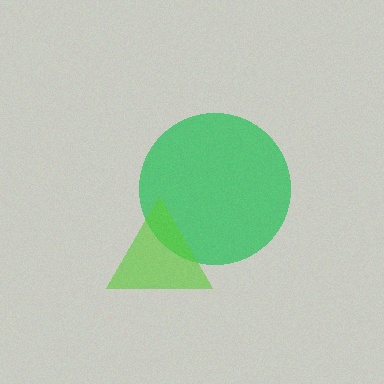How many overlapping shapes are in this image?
There are 2 overlapping shapes in the image.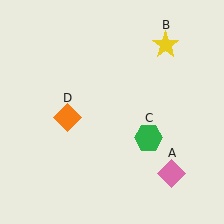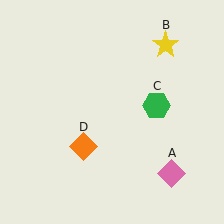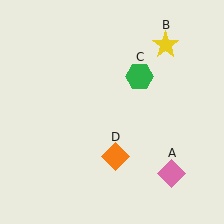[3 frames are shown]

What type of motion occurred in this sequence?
The green hexagon (object C), orange diamond (object D) rotated counterclockwise around the center of the scene.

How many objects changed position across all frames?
2 objects changed position: green hexagon (object C), orange diamond (object D).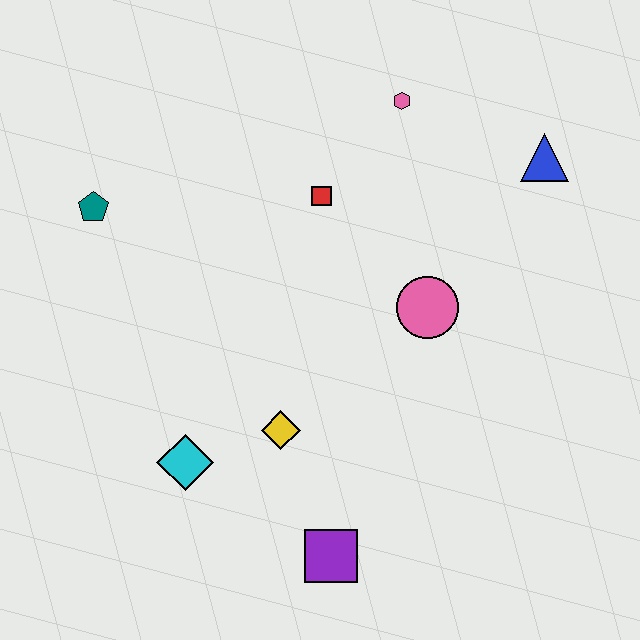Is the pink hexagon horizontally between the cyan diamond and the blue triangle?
Yes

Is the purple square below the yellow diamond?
Yes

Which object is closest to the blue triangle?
The pink hexagon is closest to the blue triangle.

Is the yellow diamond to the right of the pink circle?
No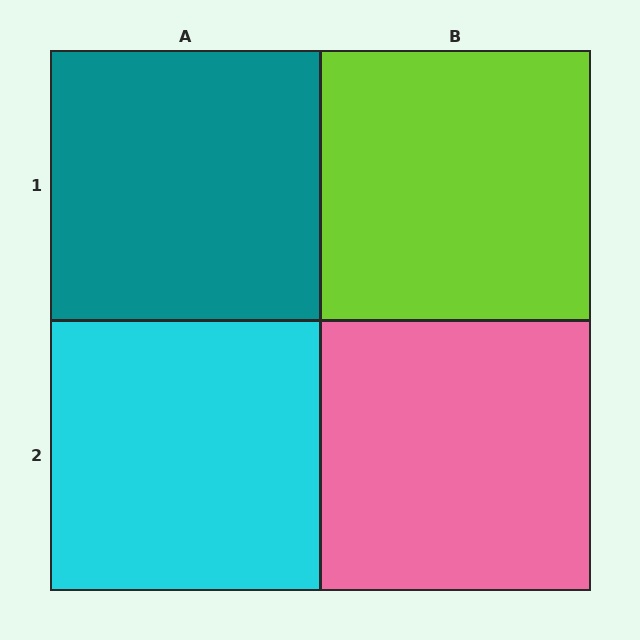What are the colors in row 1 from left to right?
Teal, lime.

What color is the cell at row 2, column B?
Pink.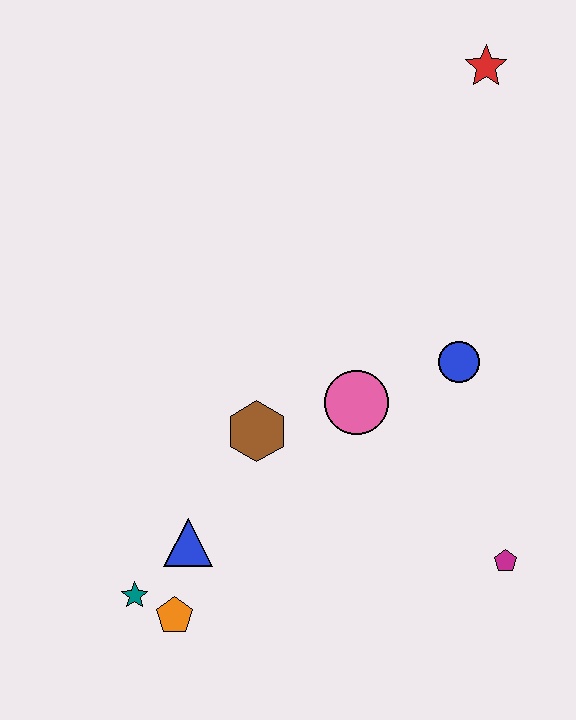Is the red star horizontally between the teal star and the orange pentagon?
No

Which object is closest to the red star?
The blue circle is closest to the red star.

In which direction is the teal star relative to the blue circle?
The teal star is to the left of the blue circle.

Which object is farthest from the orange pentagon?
The red star is farthest from the orange pentagon.